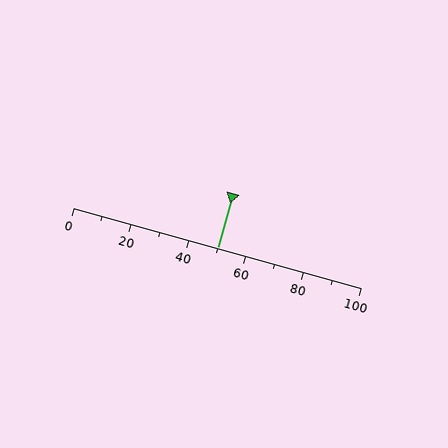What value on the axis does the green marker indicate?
The marker indicates approximately 50.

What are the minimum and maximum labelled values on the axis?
The axis runs from 0 to 100.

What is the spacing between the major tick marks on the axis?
The major ticks are spaced 20 apart.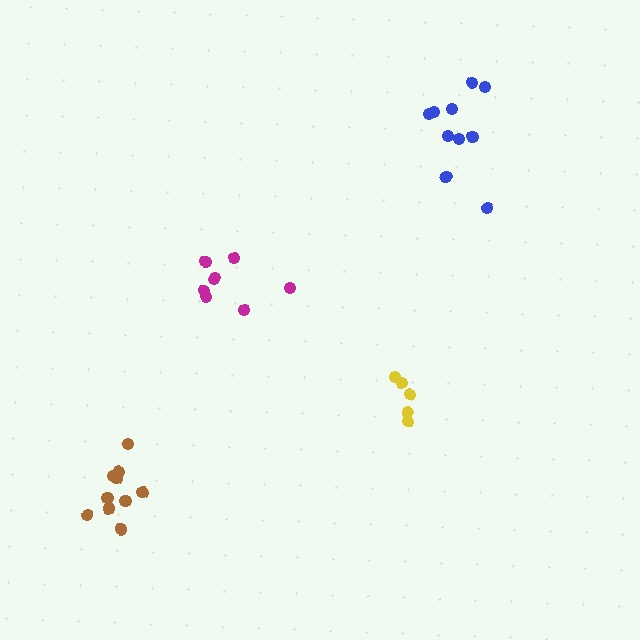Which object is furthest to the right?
The blue cluster is rightmost.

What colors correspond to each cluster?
The clusters are colored: brown, magenta, blue, yellow.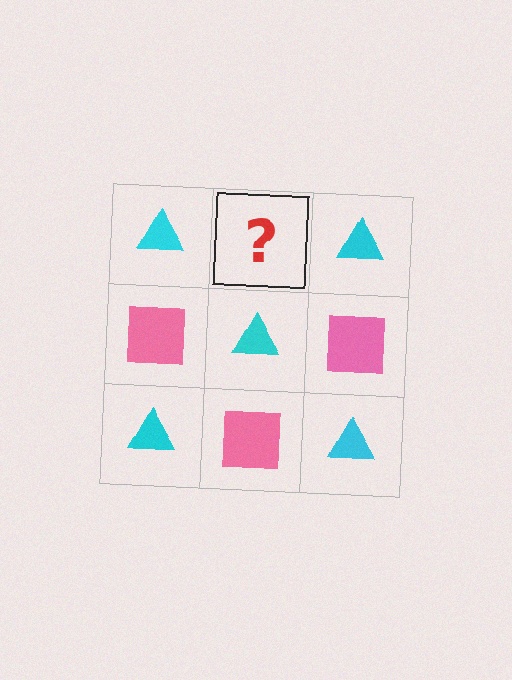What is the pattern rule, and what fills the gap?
The rule is that it alternates cyan triangle and pink square in a checkerboard pattern. The gap should be filled with a pink square.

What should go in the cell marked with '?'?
The missing cell should contain a pink square.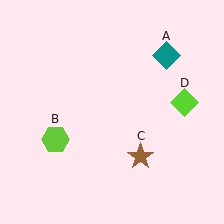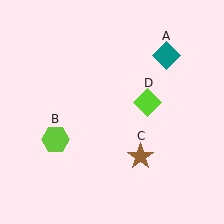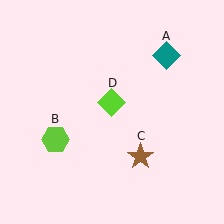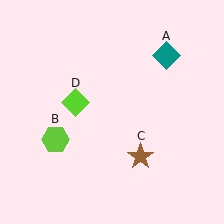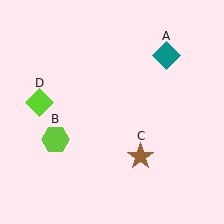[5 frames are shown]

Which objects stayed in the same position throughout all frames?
Teal diamond (object A) and lime hexagon (object B) and brown star (object C) remained stationary.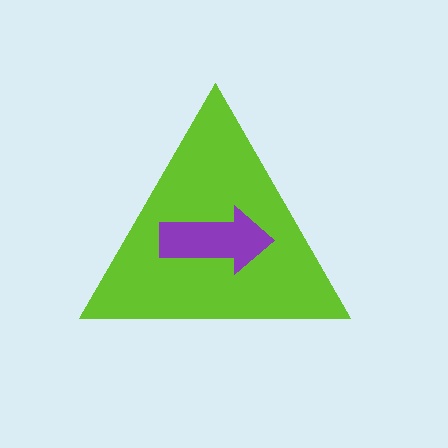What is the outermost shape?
The lime triangle.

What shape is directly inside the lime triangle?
The purple arrow.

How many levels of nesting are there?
2.